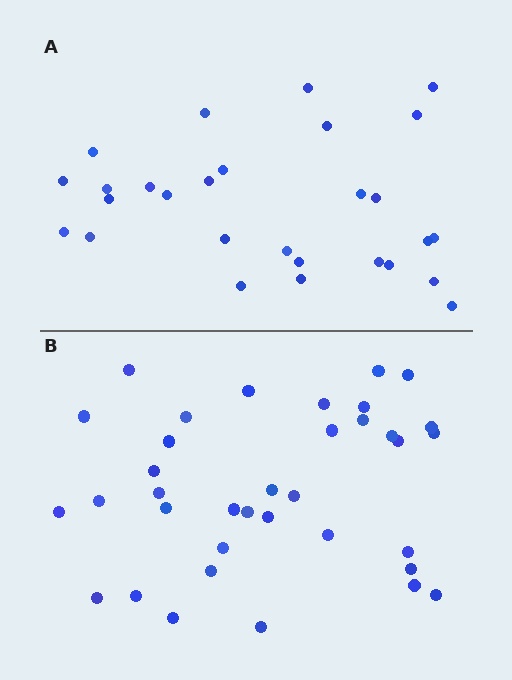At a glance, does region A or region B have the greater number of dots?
Region B (the bottom region) has more dots.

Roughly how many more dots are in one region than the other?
Region B has roughly 8 or so more dots than region A.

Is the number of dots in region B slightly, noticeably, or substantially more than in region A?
Region B has noticeably more, but not dramatically so. The ratio is roughly 1.3 to 1.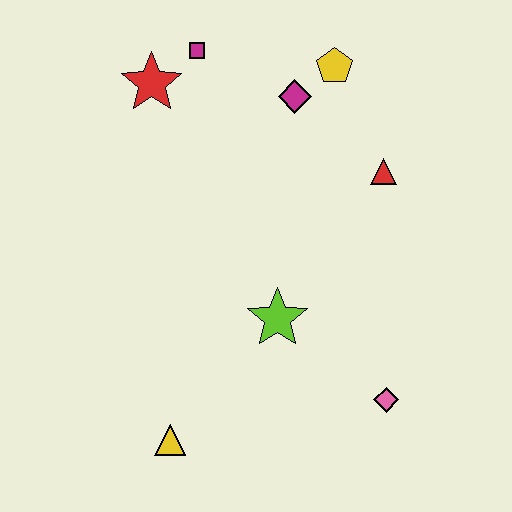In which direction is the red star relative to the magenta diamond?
The red star is to the left of the magenta diamond.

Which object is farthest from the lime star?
The magenta square is farthest from the lime star.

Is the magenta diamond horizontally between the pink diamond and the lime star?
Yes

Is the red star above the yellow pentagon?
No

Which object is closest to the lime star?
The pink diamond is closest to the lime star.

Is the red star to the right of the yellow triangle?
No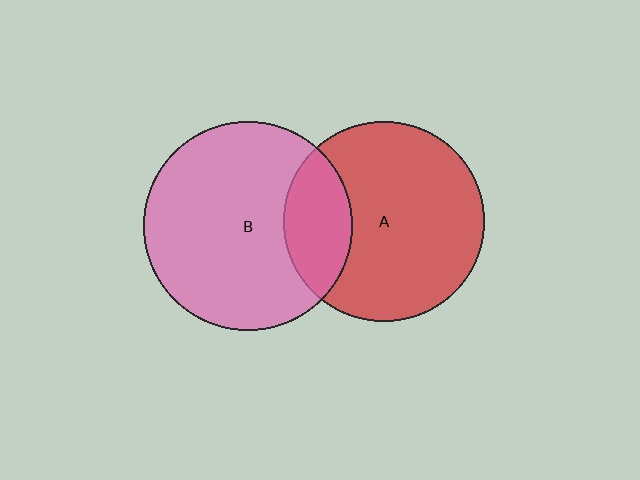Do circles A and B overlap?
Yes.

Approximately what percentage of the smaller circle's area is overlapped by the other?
Approximately 25%.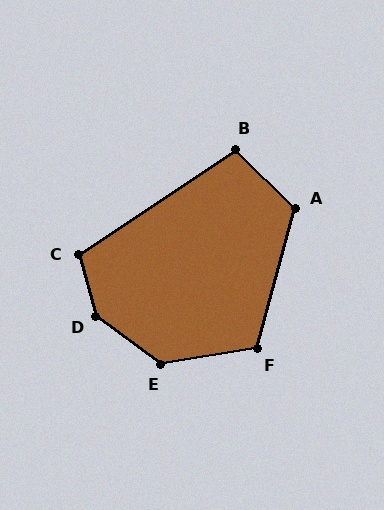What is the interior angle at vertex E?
Approximately 134 degrees (obtuse).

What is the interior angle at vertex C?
Approximately 108 degrees (obtuse).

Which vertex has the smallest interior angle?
B, at approximately 102 degrees.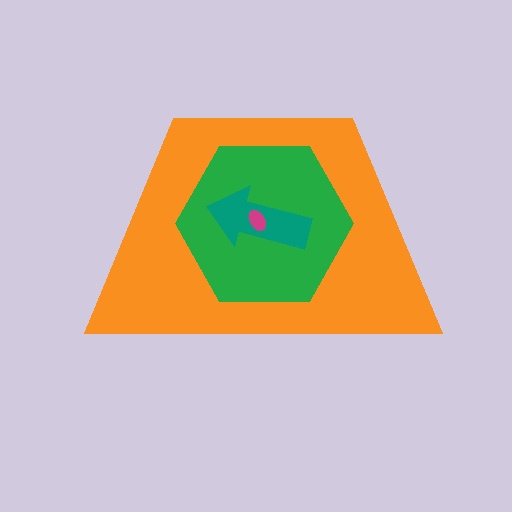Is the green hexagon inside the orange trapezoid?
Yes.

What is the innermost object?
The magenta ellipse.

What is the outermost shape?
The orange trapezoid.